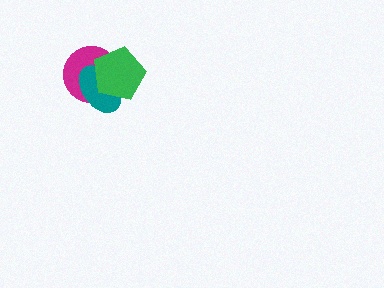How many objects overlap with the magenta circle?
2 objects overlap with the magenta circle.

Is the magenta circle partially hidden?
Yes, it is partially covered by another shape.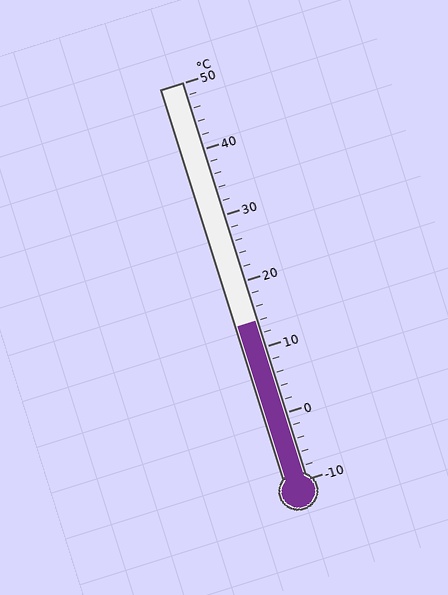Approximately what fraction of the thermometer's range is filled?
The thermometer is filled to approximately 40% of its range.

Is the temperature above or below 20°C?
The temperature is below 20°C.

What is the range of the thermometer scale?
The thermometer scale ranges from -10°C to 50°C.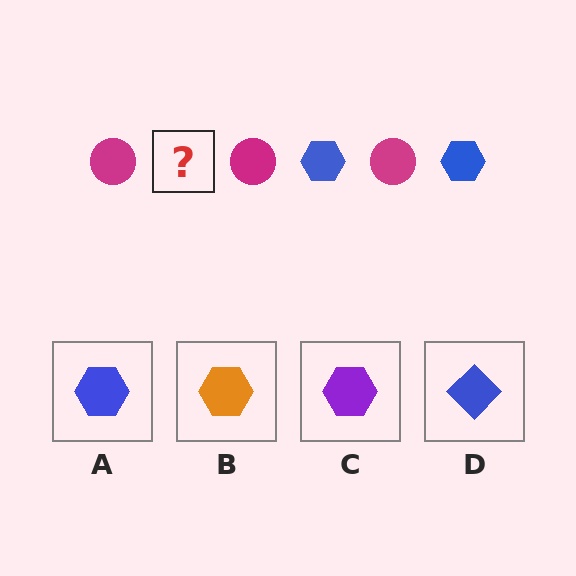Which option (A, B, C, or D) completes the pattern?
A.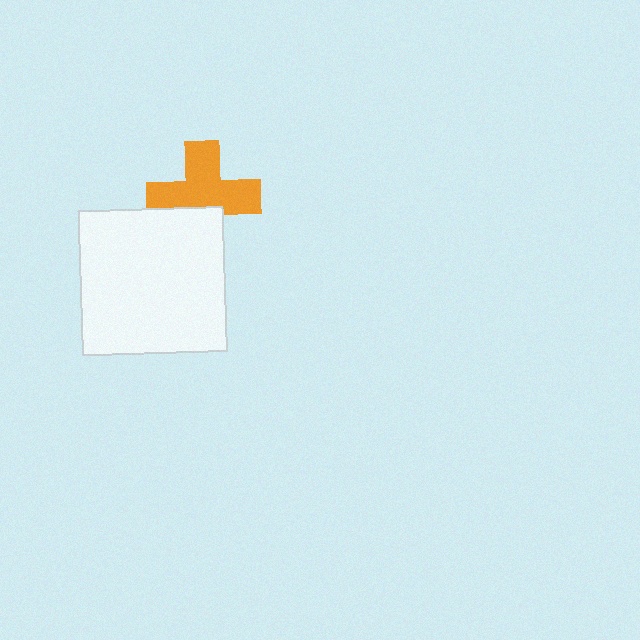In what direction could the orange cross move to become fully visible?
The orange cross could move up. That would shift it out from behind the white square entirely.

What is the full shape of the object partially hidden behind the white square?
The partially hidden object is an orange cross.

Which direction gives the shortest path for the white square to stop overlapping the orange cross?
Moving down gives the shortest separation.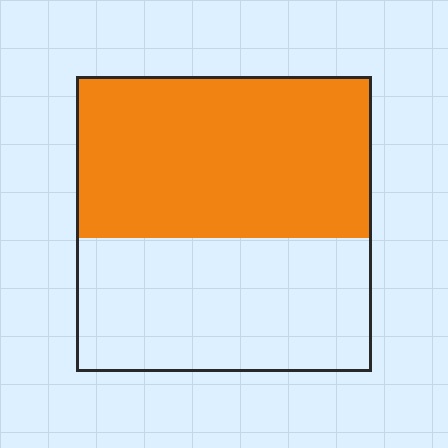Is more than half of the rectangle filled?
Yes.